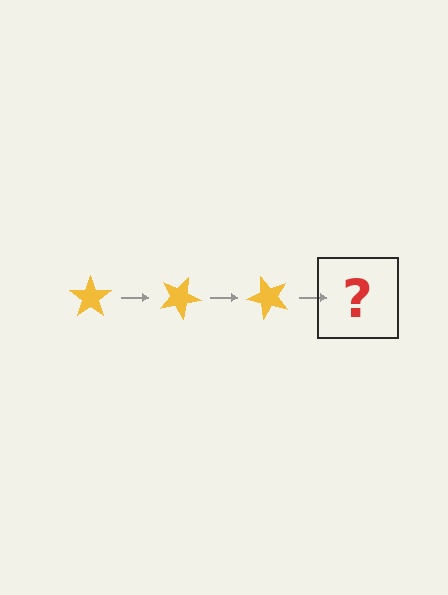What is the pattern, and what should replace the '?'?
The pattern is that the star rotates 25 degrees each step. The '?' should be a yellow star rotated 75 degrees.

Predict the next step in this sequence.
The next step is a yellow star rotated 75 degrees.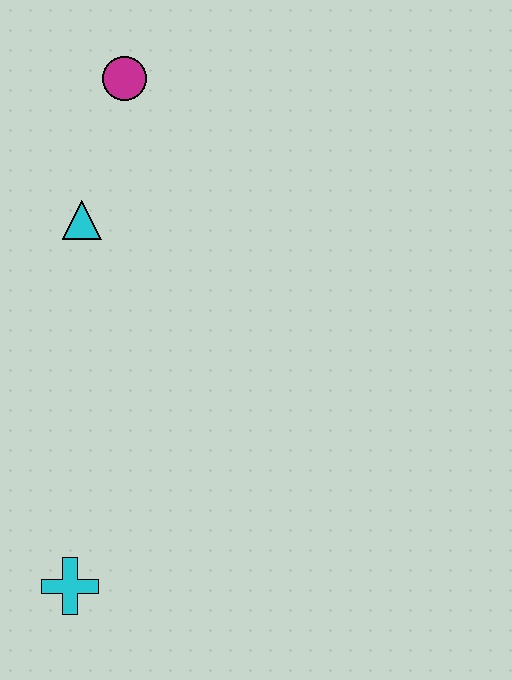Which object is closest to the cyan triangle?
The magenta circle is closest to the cyan triangle.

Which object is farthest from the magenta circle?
The cyan cross is farthest from the magenta circle.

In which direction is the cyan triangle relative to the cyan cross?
The cyan triangle is above the cyan cross.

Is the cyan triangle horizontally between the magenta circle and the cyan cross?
Yes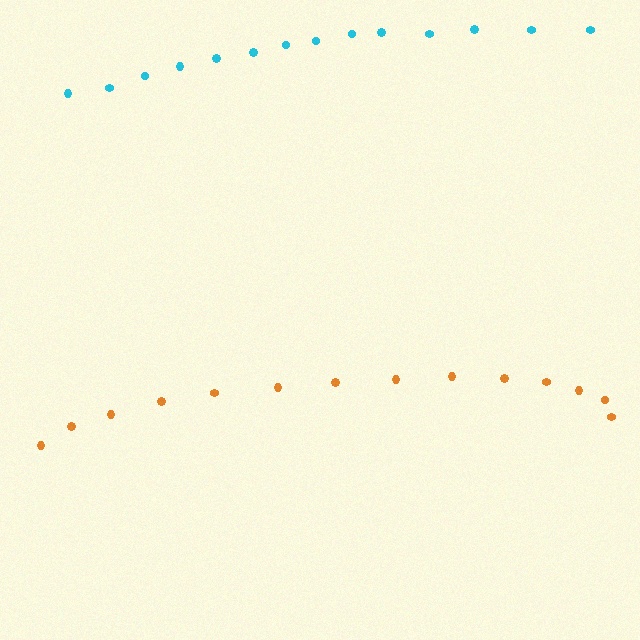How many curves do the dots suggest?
There are 2 distinct paths.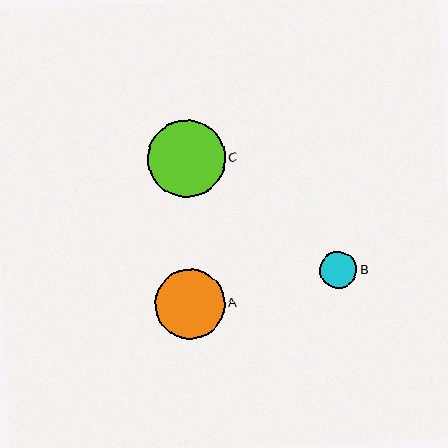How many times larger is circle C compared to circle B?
Circle C is approximately 2.1 times the size of circle B.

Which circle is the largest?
Circle C is the largest with a size of approximately 78 pixels.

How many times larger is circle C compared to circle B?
Circle C is approximately 2.1 times the size of circle B.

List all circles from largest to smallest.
From largest to smallest: C, A, B.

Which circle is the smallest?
Circle B is the smallest with a size of approximately 38 pixels.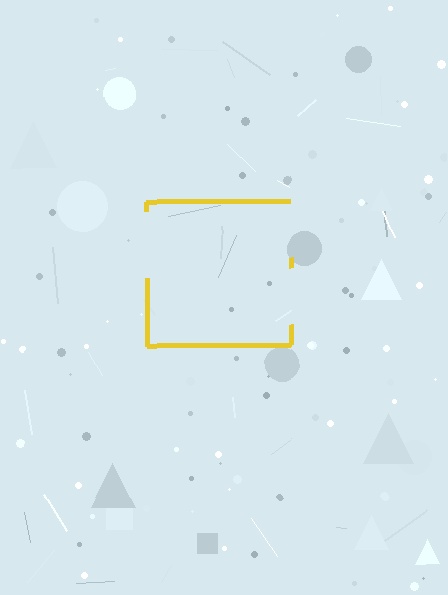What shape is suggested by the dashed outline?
The dashed outline suggests a square.